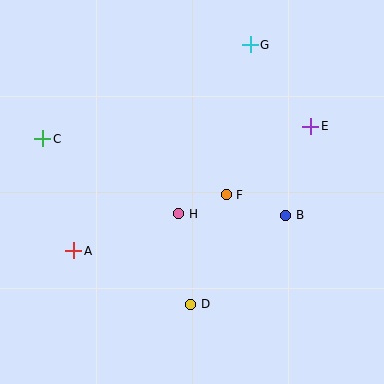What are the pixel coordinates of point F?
Point F is at (226, 195).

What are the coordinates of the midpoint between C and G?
The midpoint between C and G is at (146, 92).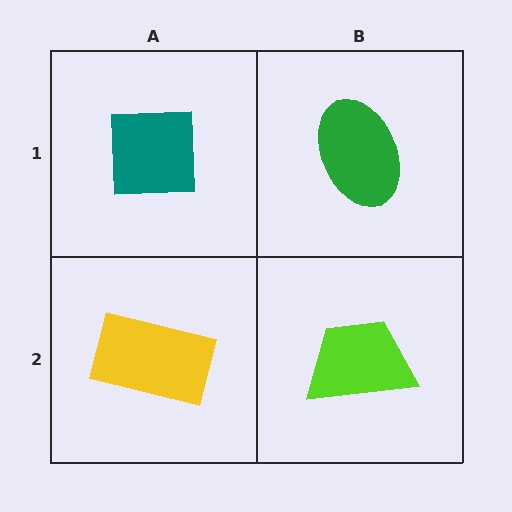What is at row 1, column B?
A green ellipse.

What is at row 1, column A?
A teal square.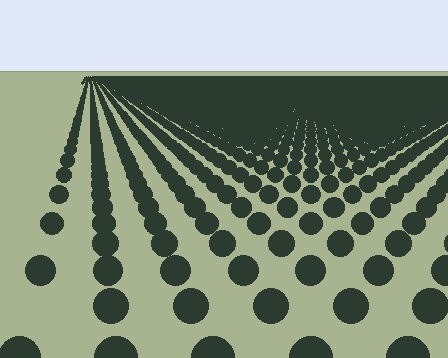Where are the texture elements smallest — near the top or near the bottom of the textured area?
Near the top.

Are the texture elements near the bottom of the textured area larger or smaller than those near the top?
Larger. Near the bottom, elements are closer to the viewer and appear at a bigger on-screen size.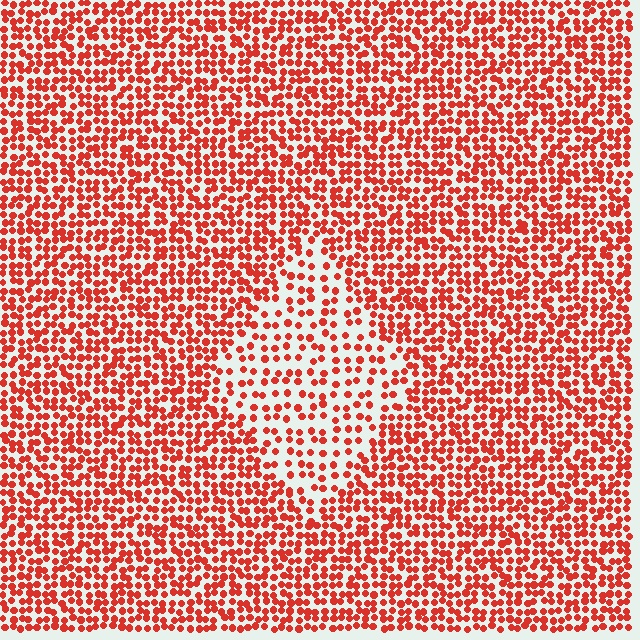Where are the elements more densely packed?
The elements are more densely packed outside the diamond boundary.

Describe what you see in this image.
The image contains small red elements arranged at two different densities. A diamond-shaped region is visible where the elements are less densely packed than the surrounding area.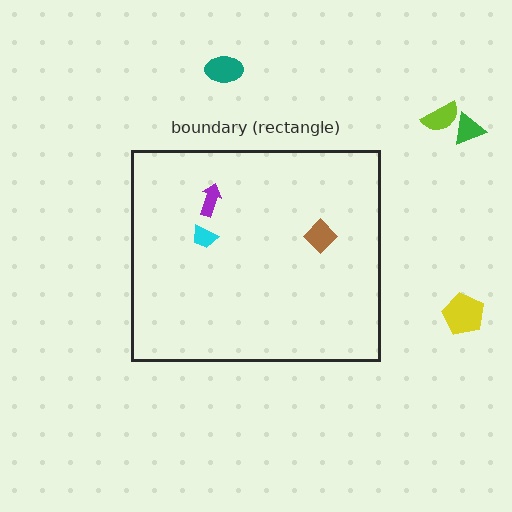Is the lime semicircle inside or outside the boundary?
Outside.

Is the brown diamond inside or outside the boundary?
Inside.